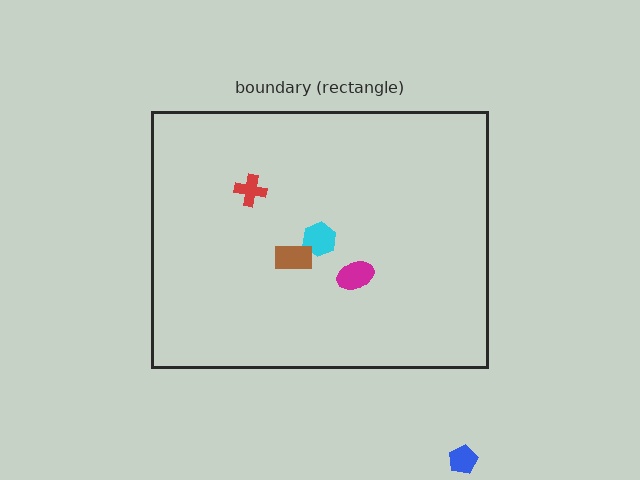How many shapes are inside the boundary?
4 inside, 1 outside.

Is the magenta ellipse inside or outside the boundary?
Inside.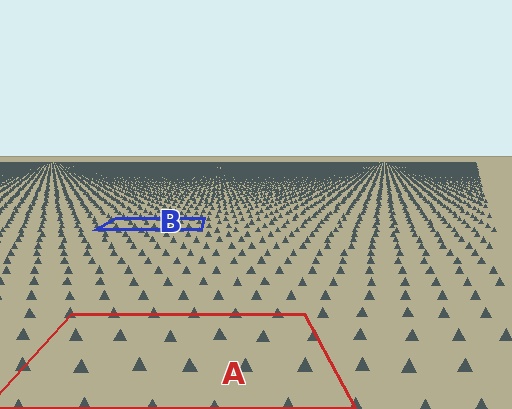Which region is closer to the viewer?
Region A is closer. The texture elements there are larger and more spread out.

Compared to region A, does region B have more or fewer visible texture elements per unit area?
Region B has more texture elements per unit area — they are packed more densely because it is farther away.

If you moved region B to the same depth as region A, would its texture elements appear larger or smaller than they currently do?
They would appear larger. At a closer depth, the same texture elements are projected at a bigger on-screen size.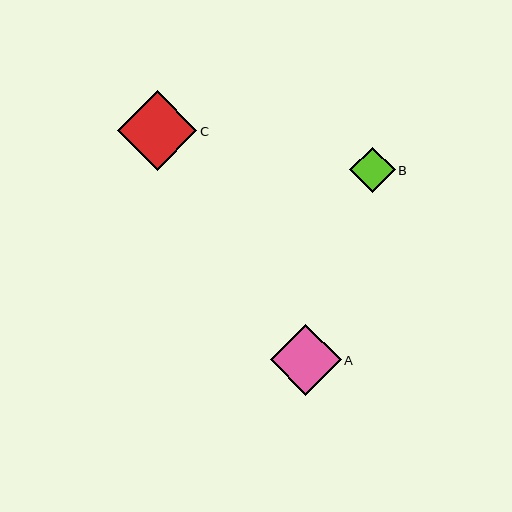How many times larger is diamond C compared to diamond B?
Diamond C is approximately 1.8 times the size of diamond B.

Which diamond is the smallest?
Diamond B is the smallest with a size of approximately 45 pixels.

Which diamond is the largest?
Diamond C is the largest with a size of approximately 79 pixels.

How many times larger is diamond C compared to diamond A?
Diamond C is approximately 1.1 times the size of diamond A.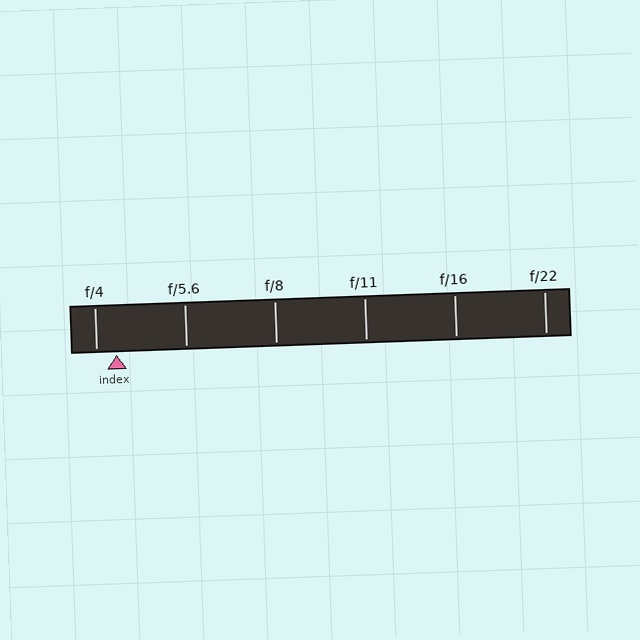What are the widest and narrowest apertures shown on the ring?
The widest aperture shown is f/4 and the narrowest is f/22.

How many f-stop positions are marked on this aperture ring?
There are 6 f-stop positions marked.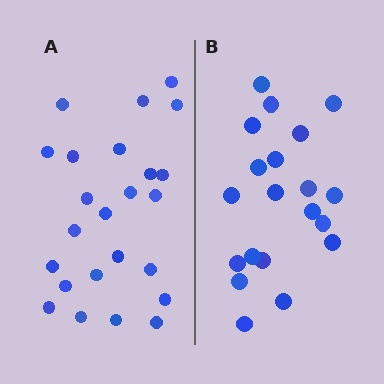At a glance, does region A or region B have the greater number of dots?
Region A (the left region) has more dots.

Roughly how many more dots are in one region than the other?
Region A has about 4 more dots than region B.